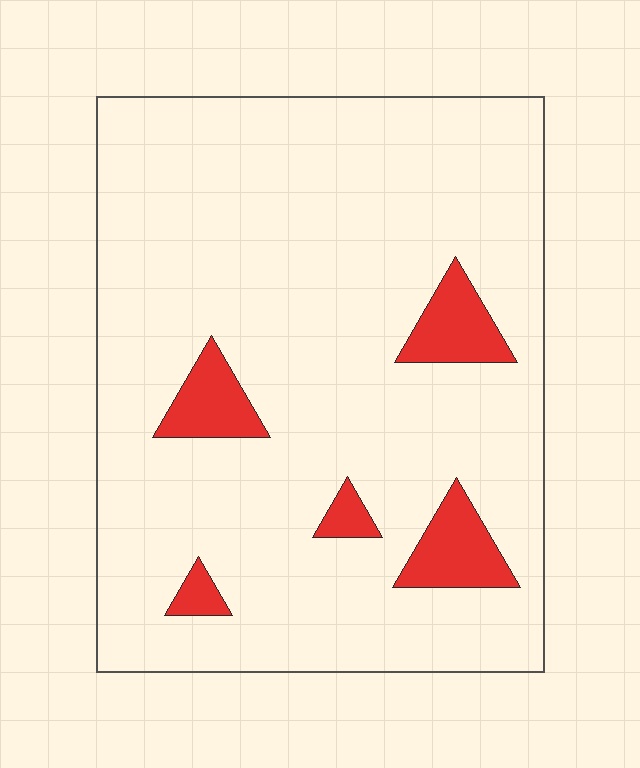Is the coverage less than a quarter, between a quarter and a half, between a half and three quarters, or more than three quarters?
Less than a quarter.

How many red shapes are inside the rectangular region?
5.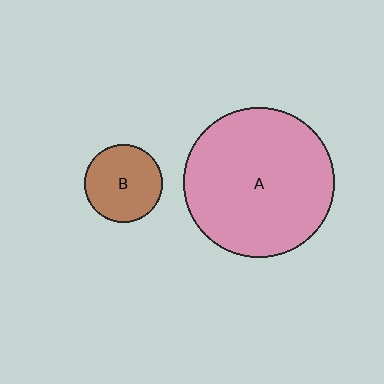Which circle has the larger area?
Circle A (pink).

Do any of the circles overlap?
No, none of the circles overlap.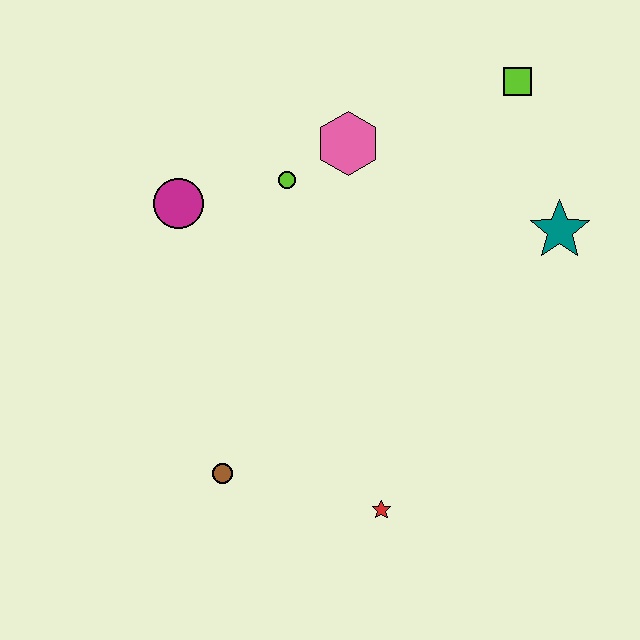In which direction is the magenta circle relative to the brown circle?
The magenta circle is above the brown circle.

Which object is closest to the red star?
The brown circle is closest to the red star.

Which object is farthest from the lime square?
The brown circle is farthest from the lime square.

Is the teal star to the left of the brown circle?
No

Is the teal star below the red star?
No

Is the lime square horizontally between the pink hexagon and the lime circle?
No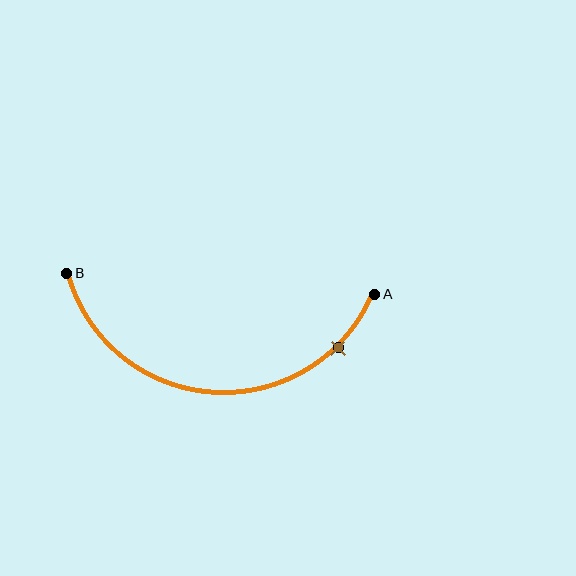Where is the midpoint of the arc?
The arc midpoint is the point on the curve farthest from the straight line joining A and B. It sits below that line.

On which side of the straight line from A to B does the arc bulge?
The arc bulges below the straight line connecting A and B.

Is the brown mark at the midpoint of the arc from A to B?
No. The brown mark lies on the arc but is closer to endpoint A. The arc midpoint would be at the point on the curve equidistant along the arc from both A and B.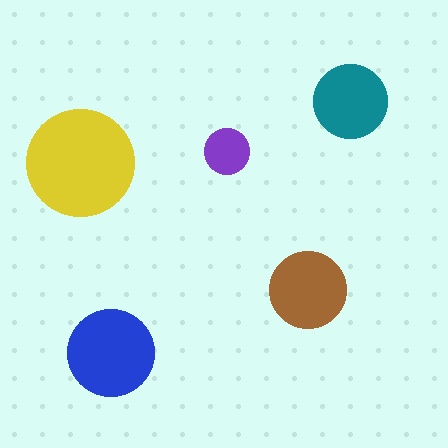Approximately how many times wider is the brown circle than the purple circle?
About 1.5 times wider.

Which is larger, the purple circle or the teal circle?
The teal one.